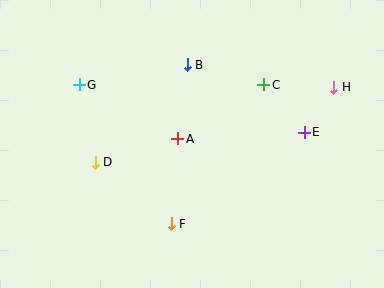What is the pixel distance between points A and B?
The distance between A and B is 75 pixels.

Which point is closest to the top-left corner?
Point G is closest to the top-left corner.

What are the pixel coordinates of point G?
Point G is at (79, 85).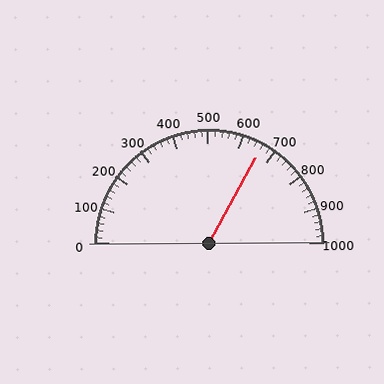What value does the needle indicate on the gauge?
The needle indicates approximately 660.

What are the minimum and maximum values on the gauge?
The gauge ranges from 0 to 1000.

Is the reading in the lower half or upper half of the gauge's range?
The reading is in the upper half of the range (0 to 1000).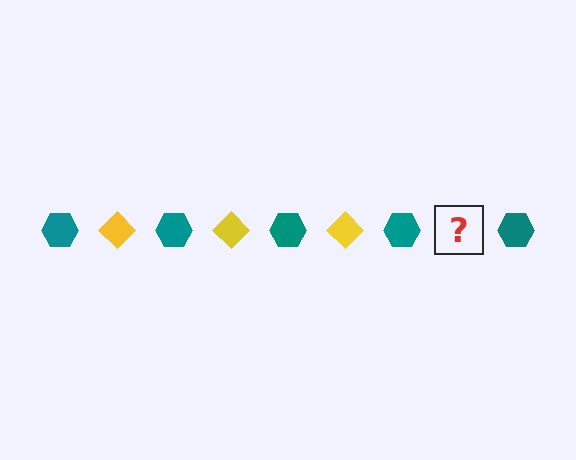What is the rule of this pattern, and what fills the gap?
The rule is that the pattern alternates between teal hexagon and yellow diamond. The gap should be filled with a yellow diamond.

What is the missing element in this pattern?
The missing element is a yellow diamond.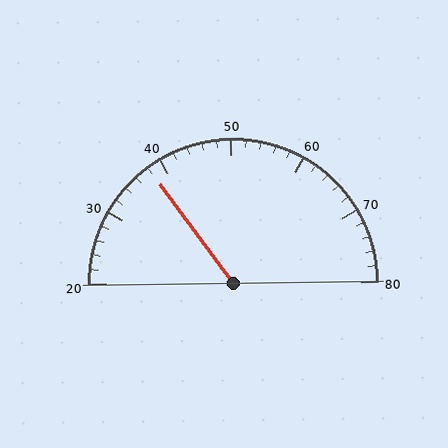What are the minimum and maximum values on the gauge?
The gauge ranges from 20 to 80.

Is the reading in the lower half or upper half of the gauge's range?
The reading is in the lower half of the range (20 to 80).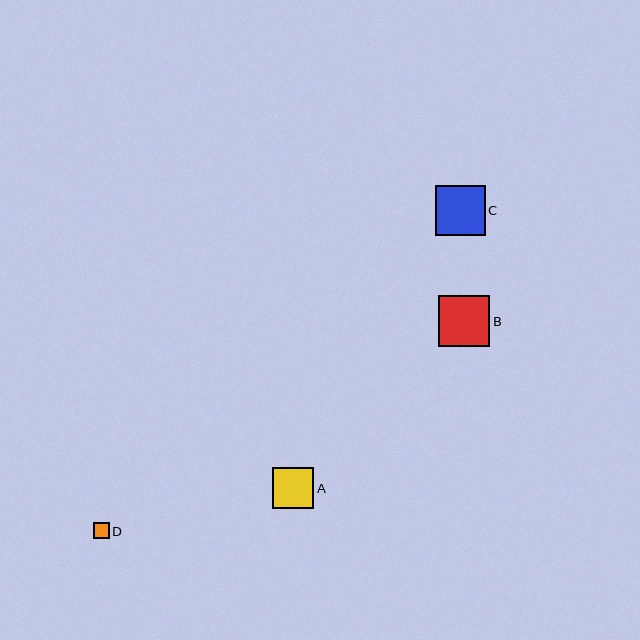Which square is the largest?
Square B is the largest with a size of approximately 51 pixels.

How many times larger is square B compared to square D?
Square B is approximately 3.1 times the size of square D.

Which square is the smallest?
Square D is the smallest with a size of approximately 16 pixels.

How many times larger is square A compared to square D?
Square A is approximately 2.5 times the size of square D.